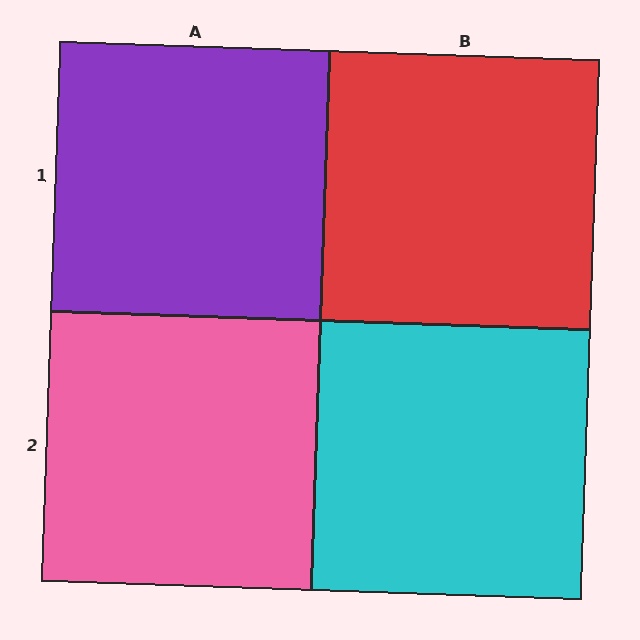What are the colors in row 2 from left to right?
Pink, cyan.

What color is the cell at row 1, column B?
Red.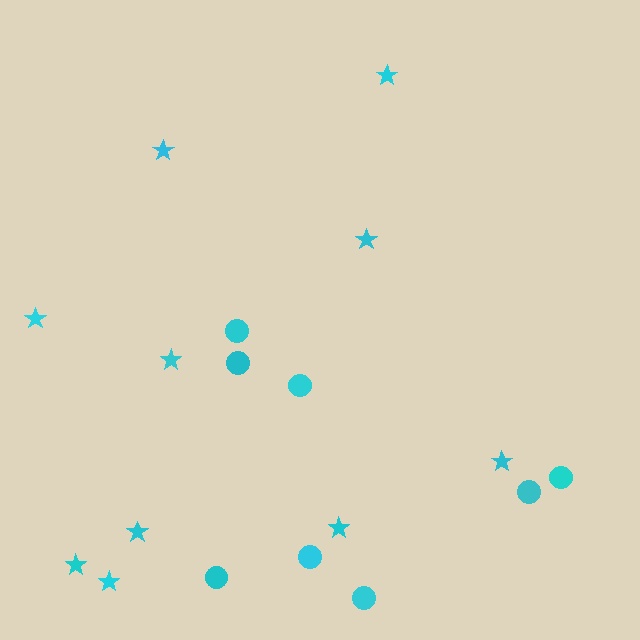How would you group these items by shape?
There are 2 groups: one group of stars (10) and one group of circles (8).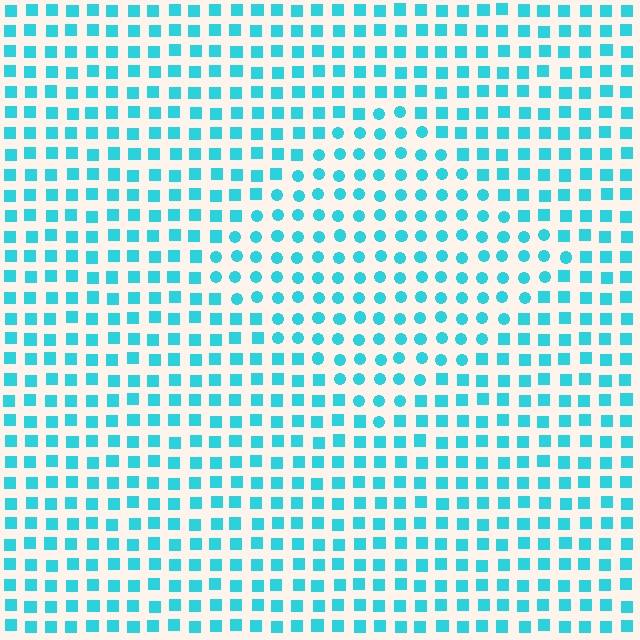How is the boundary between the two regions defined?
The boundary is defined by a change in element shape: circles inside vs. squares outside. All elements share the same color and spacing.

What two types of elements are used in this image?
The image uses circles inside the diamond region and squares outside it.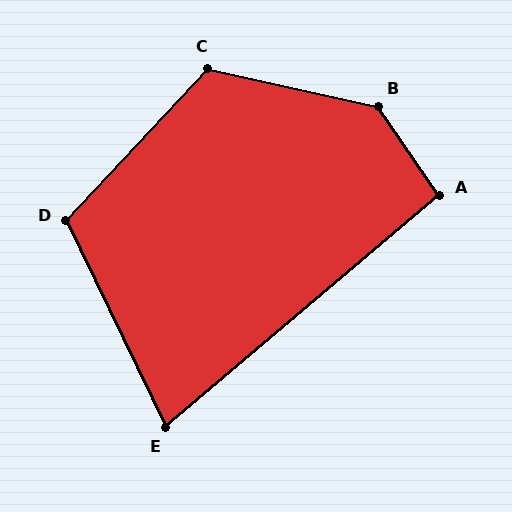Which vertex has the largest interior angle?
B, at approximately 137 degrees.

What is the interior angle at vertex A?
Approximately 96 degrees (obtuse).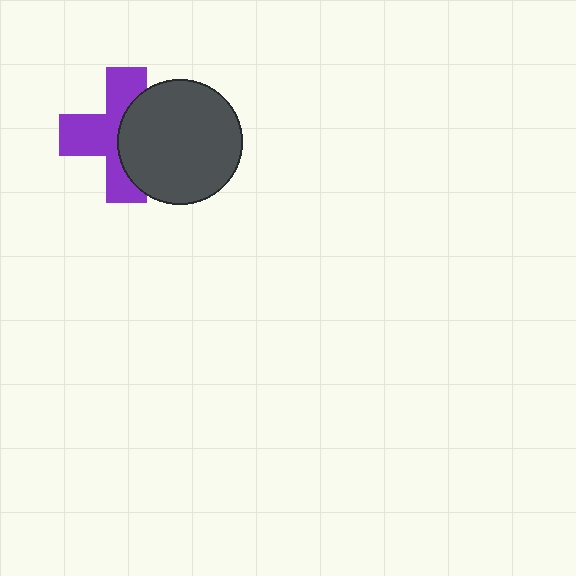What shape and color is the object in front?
The object in front is a dark gray circle.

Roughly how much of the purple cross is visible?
About half of it is visible (roughly 56%).